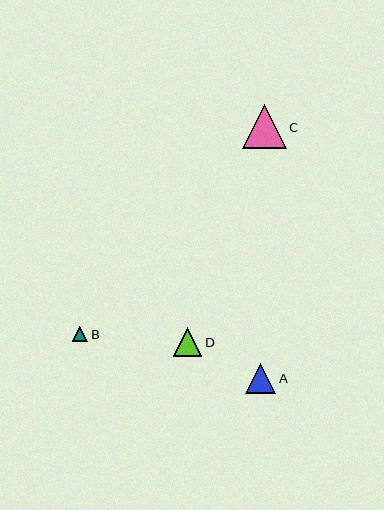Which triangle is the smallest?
Triangle B is the smallest with a size of approximately 15 pixels.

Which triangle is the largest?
Triangle C is the largest with a size of approximately 44 pixels.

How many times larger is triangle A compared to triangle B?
Triangle A is approximately 2.0 times the size of triangle B.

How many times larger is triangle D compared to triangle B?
Triangle D is approximately 1.9 times the size of triangle B.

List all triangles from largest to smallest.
From largest to smallest: C, A, D, B.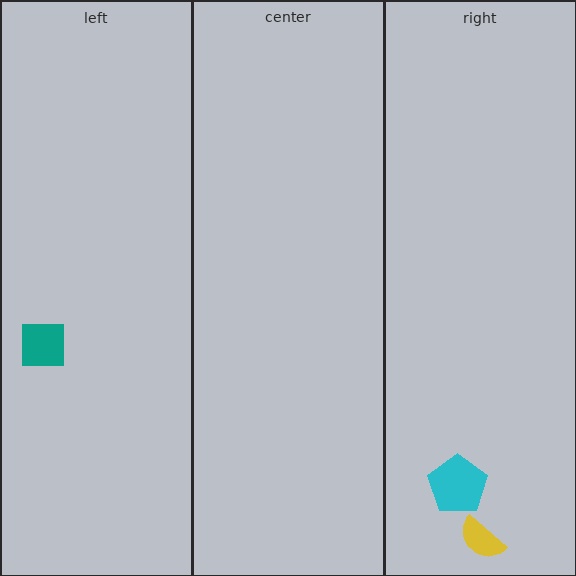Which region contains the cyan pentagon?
The right region.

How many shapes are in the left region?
1.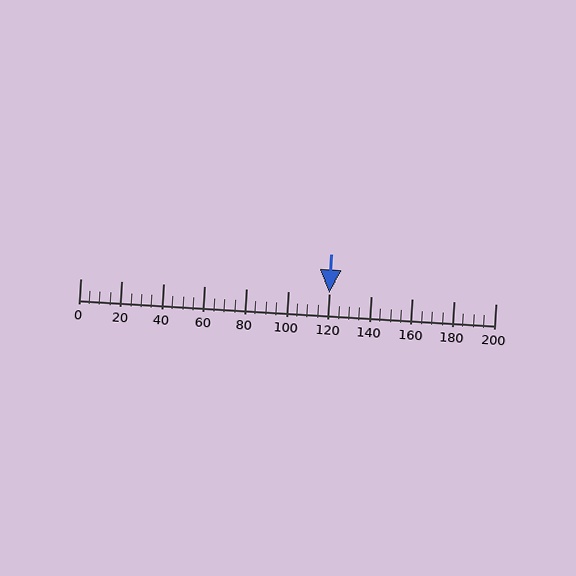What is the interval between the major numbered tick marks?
The major tick marks are spaced 20 units apart.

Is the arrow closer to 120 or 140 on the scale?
The arrow is closer to 120.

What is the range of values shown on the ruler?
The ruler shows values from 0 to 200.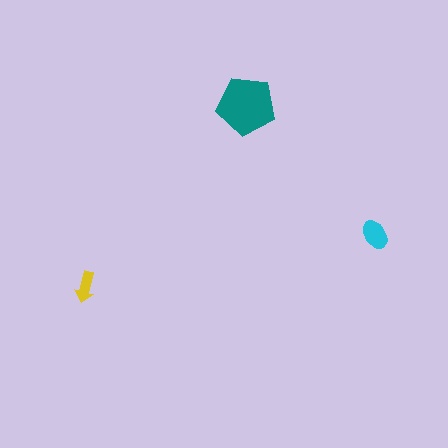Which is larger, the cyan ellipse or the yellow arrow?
The cyan ellipse.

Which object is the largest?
The teal pentagon.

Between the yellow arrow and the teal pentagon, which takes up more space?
The teal pentagon.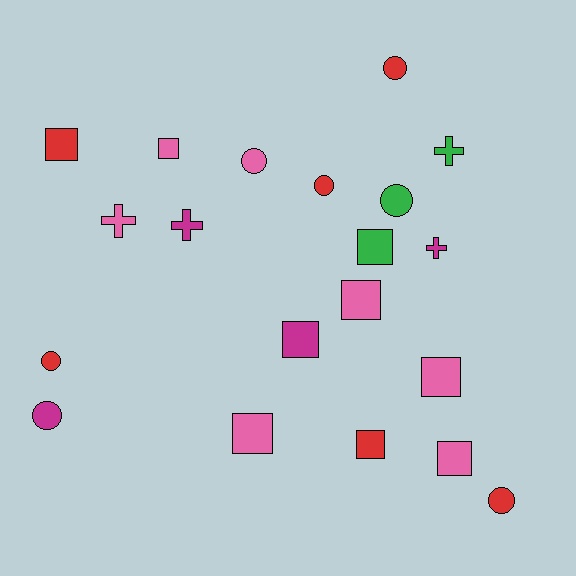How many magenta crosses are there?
There are 2 magenta crosses.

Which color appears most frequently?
Pink, with 7 objects.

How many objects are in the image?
There are 20 objects.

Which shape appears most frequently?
Square, with 9 objects.